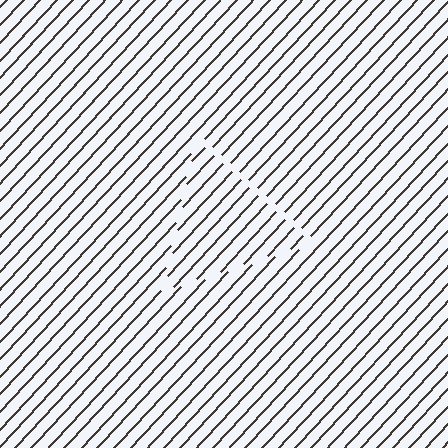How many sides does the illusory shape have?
3 sides — the line-ends trace a triangle.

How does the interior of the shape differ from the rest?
The interior of the shape contains the same grating, shifted by half a period — the contour is defined by the phase discontinuity where line-ends from the inner and outer gratings abut.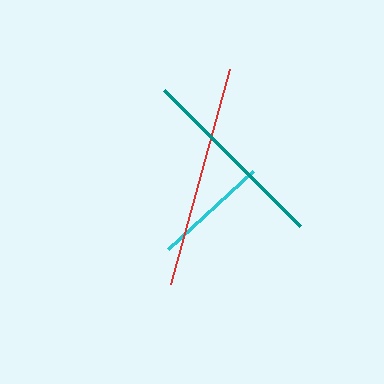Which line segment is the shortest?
The cyan line is the shortest at approximately 115 pixels.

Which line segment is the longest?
The red line is the longest at approximately 222 pixels.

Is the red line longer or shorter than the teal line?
The red line is longer than the teal line.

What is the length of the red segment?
The red segment is approximately 222 pixels long.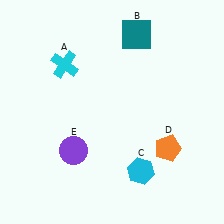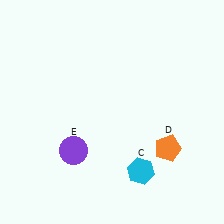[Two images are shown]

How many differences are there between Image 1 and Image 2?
There are 2 differences between the two images.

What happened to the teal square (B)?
The teal square (B) was removed in Image 2. It was in the top-right area of Image 1.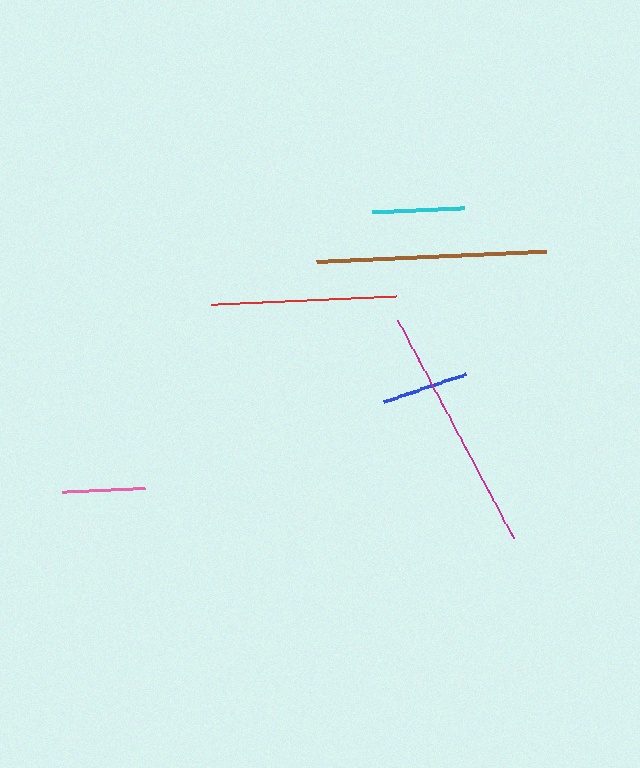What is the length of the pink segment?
The pink segment is approximately 83 pixels long.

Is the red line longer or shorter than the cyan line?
The red line is longer than the cyan line.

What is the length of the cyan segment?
The cyan segment is approximately 91 pixels long.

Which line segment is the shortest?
The pink line is the shortest at approximately 83 pixels.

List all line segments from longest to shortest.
From longest to shortest: magenta, brown, red, cyan, blue, pink.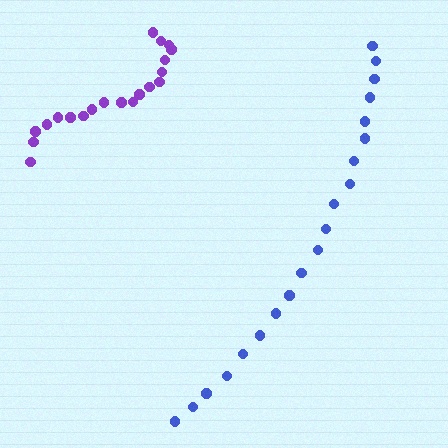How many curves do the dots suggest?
There are 2 distinct paths.